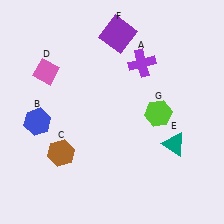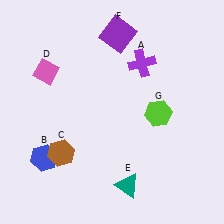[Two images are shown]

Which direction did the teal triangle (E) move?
The teal triangle (E) moved left.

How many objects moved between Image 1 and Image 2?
2 objects moved between the two images.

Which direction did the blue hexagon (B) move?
The blue hexagon (B) moved down.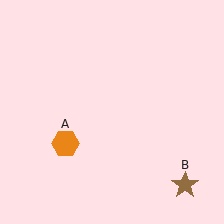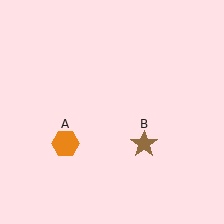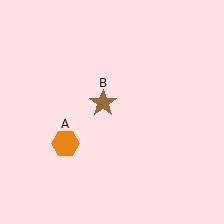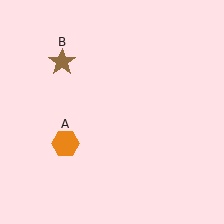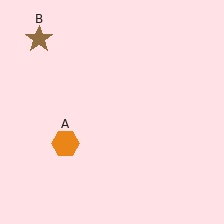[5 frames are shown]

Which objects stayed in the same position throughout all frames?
Orange hexagon (object A) remained stationary.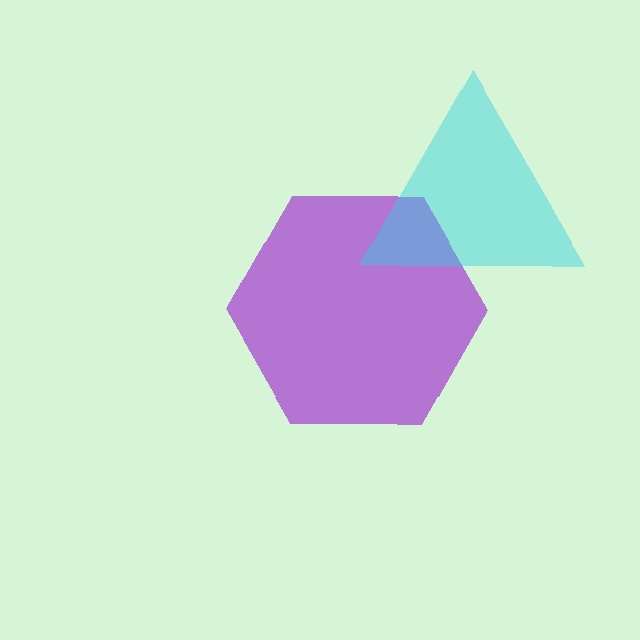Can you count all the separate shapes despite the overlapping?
Yes, there are 2 separate shapes.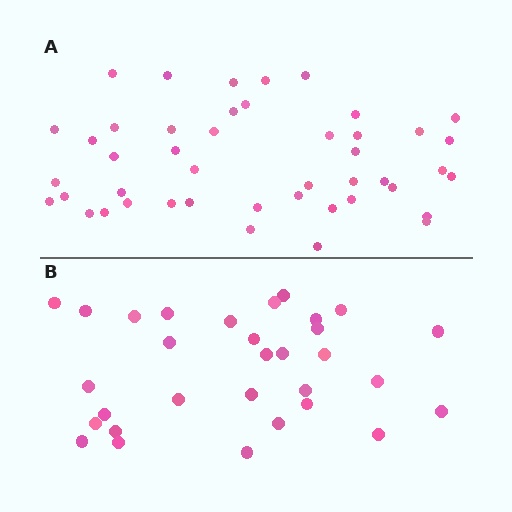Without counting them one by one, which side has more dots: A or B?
Region A (the top region) has more dots.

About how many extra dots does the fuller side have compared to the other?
Region A has approximately 15 more dots than region B.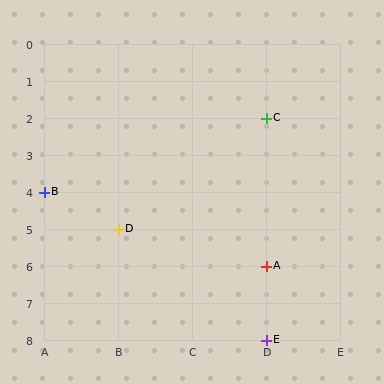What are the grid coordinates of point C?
Point C is at grid coordinates (D, 2).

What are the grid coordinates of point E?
Point E is at grid coordinates (D, 8).